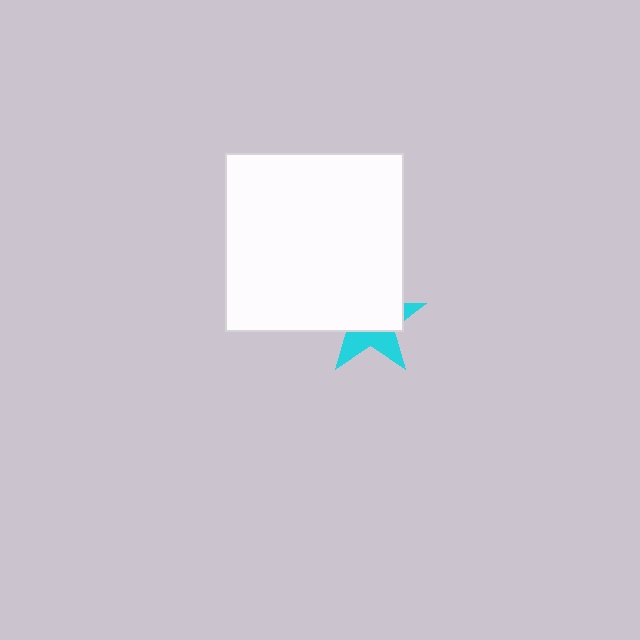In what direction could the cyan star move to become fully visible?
The cyan star could move down. That would shift it out from behind the white square entirely.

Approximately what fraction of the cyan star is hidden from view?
Roughly 61% of the cyan star is hidden behind the white square.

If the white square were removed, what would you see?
You would see the complete cyan star.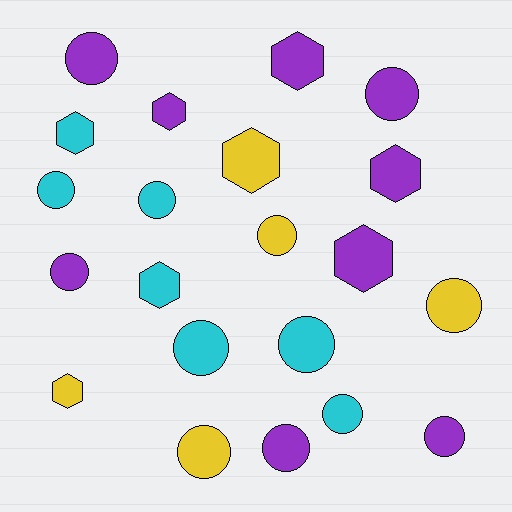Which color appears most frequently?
Purple, with 9 objects.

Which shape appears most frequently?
Circle, with 13 objects.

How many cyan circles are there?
There are 5 cyan circles.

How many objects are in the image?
There are 21 objects.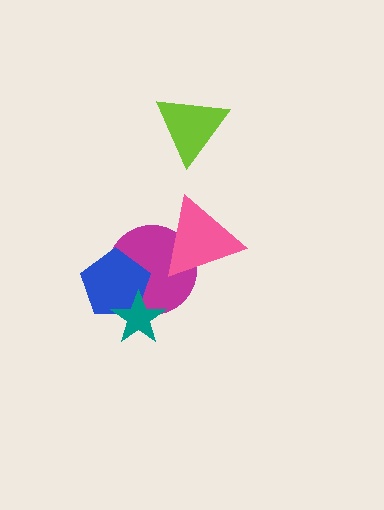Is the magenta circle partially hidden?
Yes, it is partially covered by another shape.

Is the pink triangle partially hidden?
No, no other shape covers it.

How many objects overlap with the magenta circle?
3 objects overlap with the magenta circle.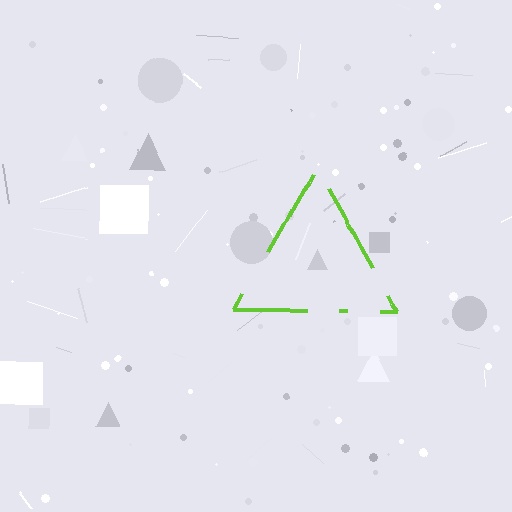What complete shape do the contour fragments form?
The contour fragments form a triangle.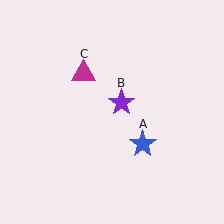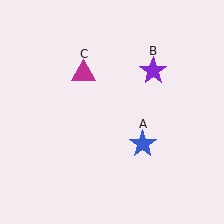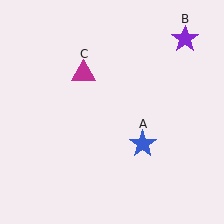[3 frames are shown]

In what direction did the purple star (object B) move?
The purple star (object B) moved up and to the right.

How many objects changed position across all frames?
1 object changed position: purple star (object B).